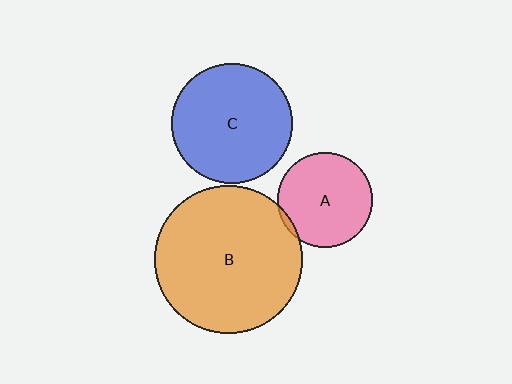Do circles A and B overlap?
Yes.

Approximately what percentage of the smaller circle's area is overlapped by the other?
Approximately 5%.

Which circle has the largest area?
Circle B (orange).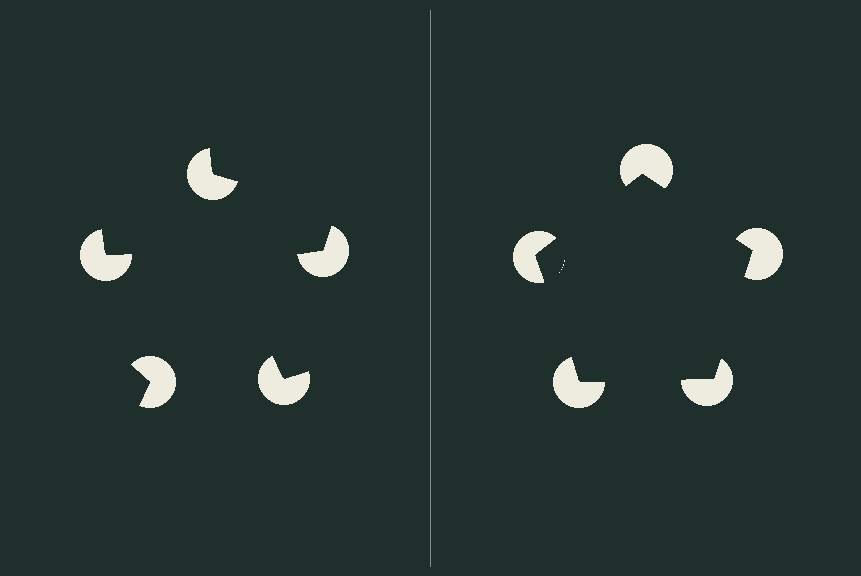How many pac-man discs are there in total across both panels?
10 — 5 on each side.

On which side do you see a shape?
An illusory pentagon appears on the right side. On the left side the wedge cuts are rotated, so no coherent shape forms.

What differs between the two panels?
The pac-man discs are positioned identically on both sides; only the wedge orientations differ. On the right they align to a pentagon; on the left they are misaligned.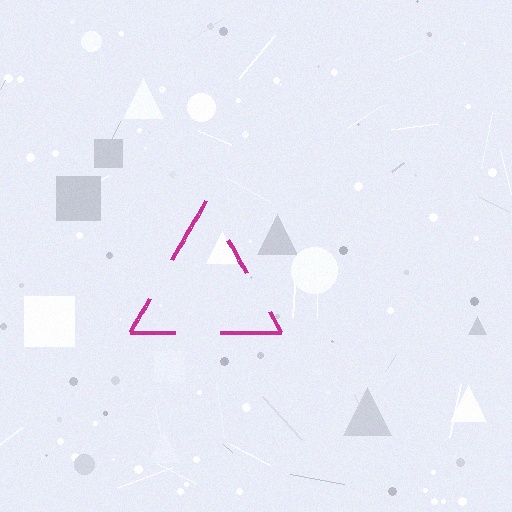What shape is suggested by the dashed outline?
The dashed outline suggests a triangle.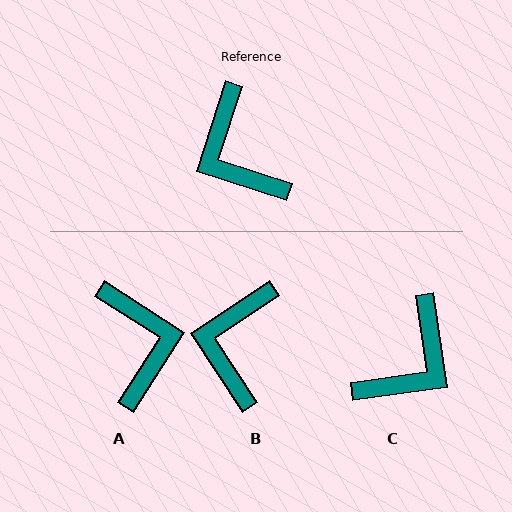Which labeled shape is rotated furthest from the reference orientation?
A, about 165 degrees away.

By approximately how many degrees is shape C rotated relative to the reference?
Approximately 116 degrees counter-clockwise.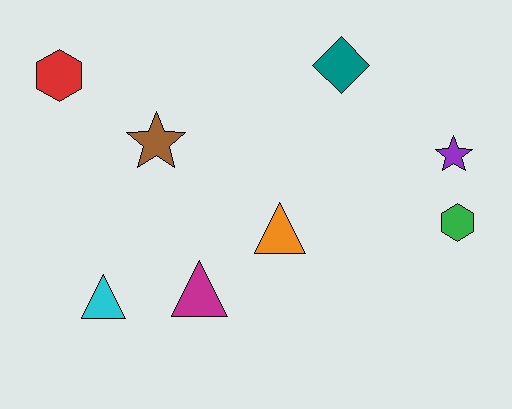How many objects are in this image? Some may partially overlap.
There are 8 objects.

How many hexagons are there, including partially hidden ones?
There are 2 hexagons.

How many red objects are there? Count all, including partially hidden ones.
There is 1 red object.